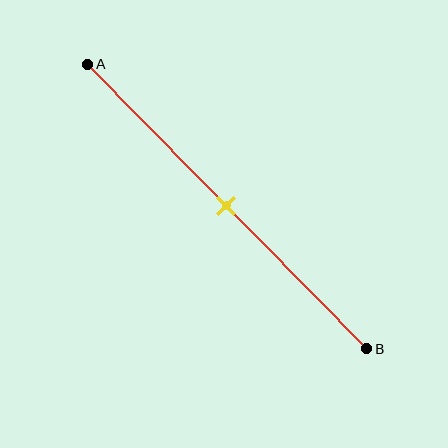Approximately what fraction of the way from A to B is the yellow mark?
The yellow mark is approximately 50% of the way from A to B.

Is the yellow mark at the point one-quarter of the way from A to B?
No, the mark is at about 50% from A, not at the 25% one-quarter point.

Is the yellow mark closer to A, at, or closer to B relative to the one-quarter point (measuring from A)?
The yellow mark is closer to point B than the one-quarter point of segment AB.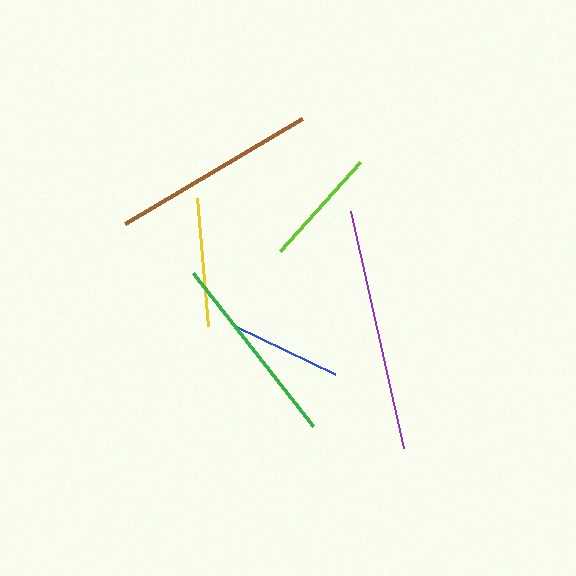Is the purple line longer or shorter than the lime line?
The purple line is longer than the lime line.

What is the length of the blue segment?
The blue segment is approximately 111 pixels long.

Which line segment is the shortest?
The blue line is the shortest at approximately 111 pixels.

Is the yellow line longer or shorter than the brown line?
The brown line is longer than the yellow line.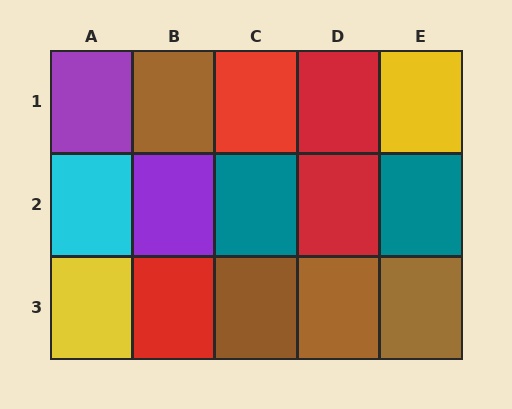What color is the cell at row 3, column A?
Yellow.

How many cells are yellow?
2 cells are yellow.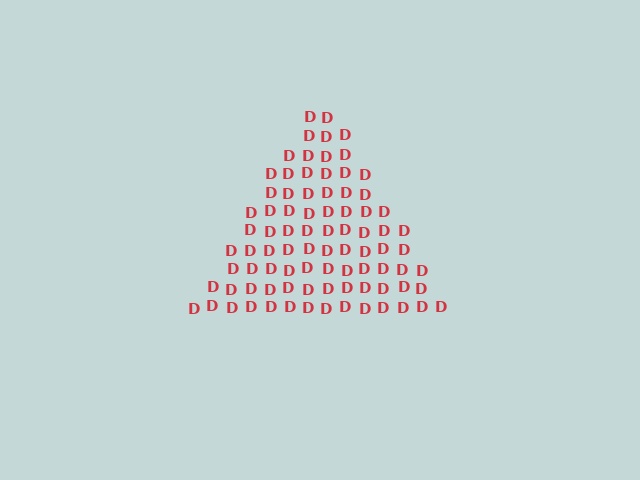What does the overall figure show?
The overall figure shows a triangle.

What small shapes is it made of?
It is made of small letter D's.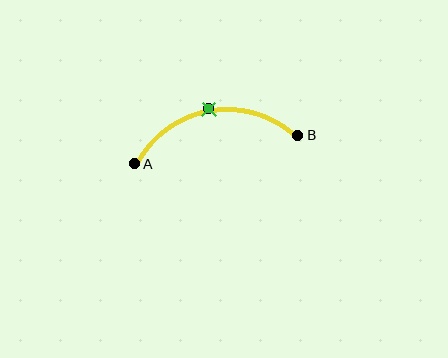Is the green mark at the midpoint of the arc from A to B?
Yes. The green mark lies on the arc at equal arc-length from both A and B — it is the arc midpoint.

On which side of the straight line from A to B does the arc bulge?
The arc bulges above the straight line connecting A and B.